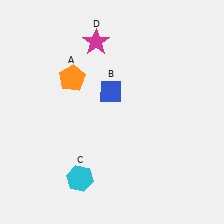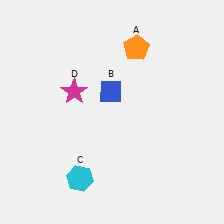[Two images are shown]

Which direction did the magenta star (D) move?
The magenta star (D) moved down.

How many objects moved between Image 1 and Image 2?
2 objects moved between the two images.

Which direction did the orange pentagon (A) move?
The orange pentagon (A) moved right.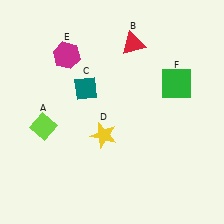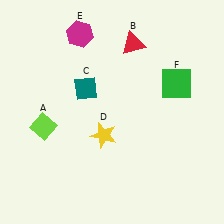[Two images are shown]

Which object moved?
The magenta hexagon (E) moved up.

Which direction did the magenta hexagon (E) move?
The magenta hexagon (E) moved up.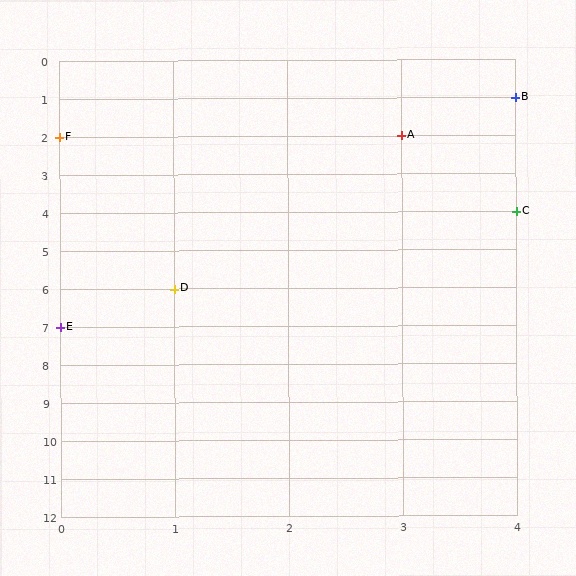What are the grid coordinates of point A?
Point A is at grid coordinates (3, 2).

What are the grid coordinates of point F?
Point F is at grid coordinates (0, 2).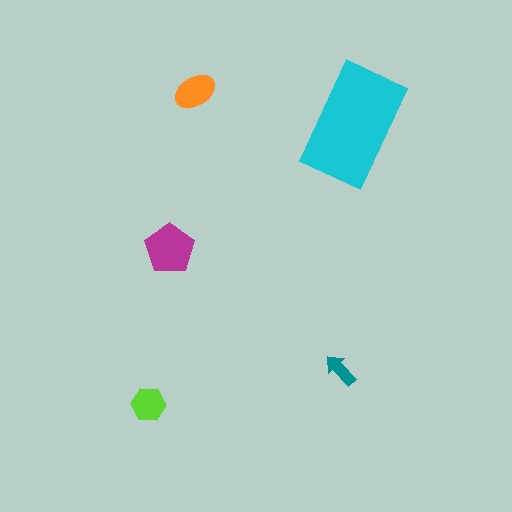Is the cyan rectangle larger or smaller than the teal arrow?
Larger.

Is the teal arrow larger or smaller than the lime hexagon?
Smaller.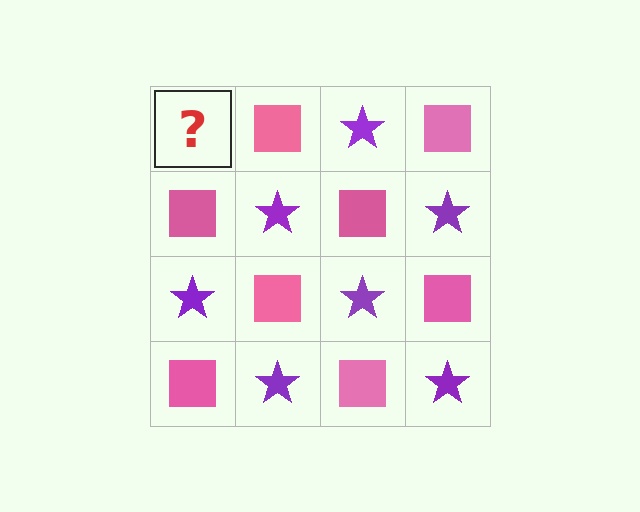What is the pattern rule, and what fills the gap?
The rule is that it alternates purple star and pink square in a checkerboard pattern. The gap should be filled with a purple star.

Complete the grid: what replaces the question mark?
The question mark should be replaced with a purple star.